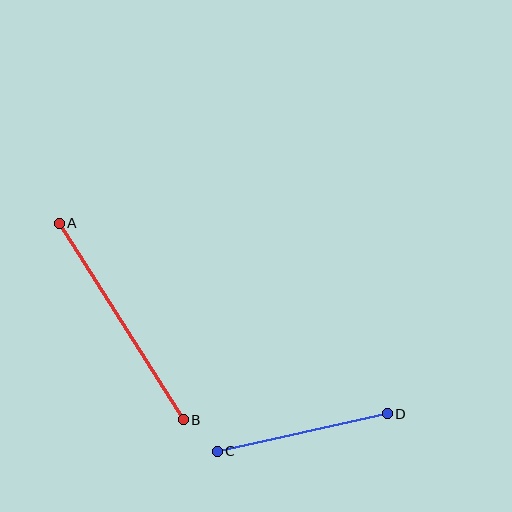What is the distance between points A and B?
The distance is approximately 232 pixels.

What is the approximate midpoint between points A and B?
The midpoint is at approximately (121, 322) pixels.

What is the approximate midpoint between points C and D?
The midpoint is at approximately (302, 433) pixels.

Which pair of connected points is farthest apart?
Points A and B are farthest apart.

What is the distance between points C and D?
The distance is approximately 174 pixels.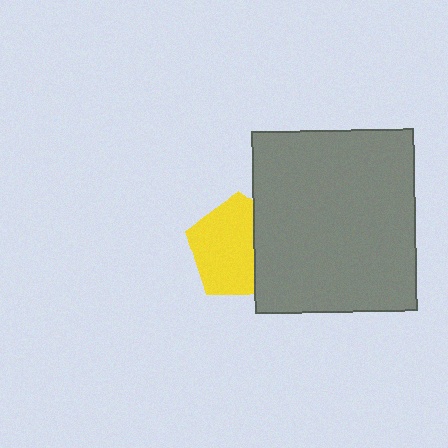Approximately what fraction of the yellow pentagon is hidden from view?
Roughly 32% of the yellow pentagon is hidden behind the gray rectangle.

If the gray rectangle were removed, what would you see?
You would see the complete yellow pentagon.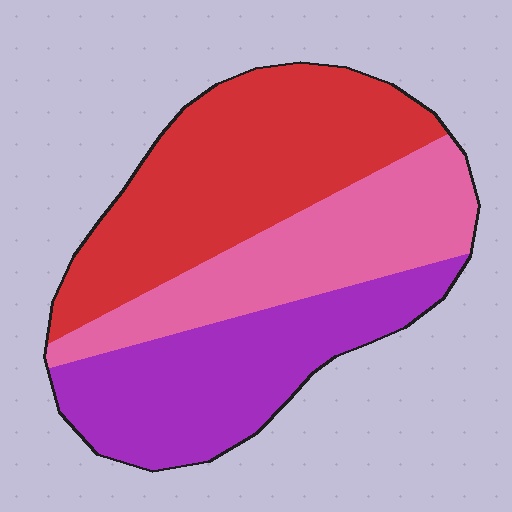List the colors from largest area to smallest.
From largest to smallest: red, purple, pink.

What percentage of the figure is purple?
Purple covers 32% of the figure.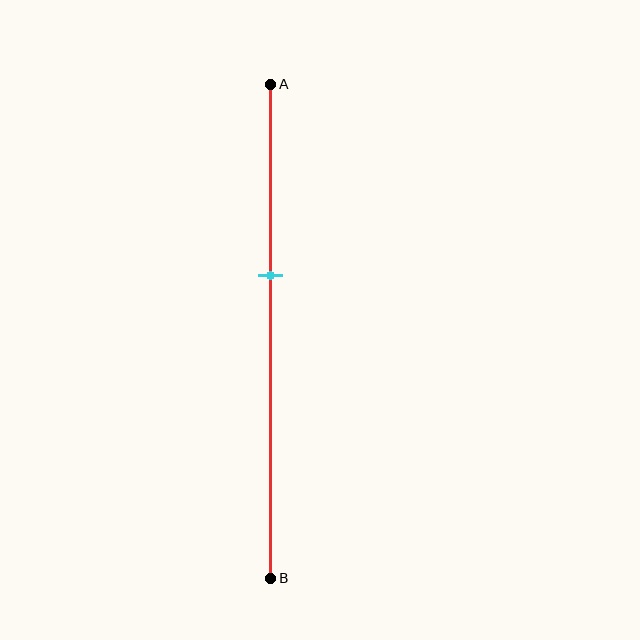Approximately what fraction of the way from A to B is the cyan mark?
The cyan mark is approximately 40% of the way from A to B.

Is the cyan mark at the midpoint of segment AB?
No, the mark is at about 40% from A, not at the 50% midpoint.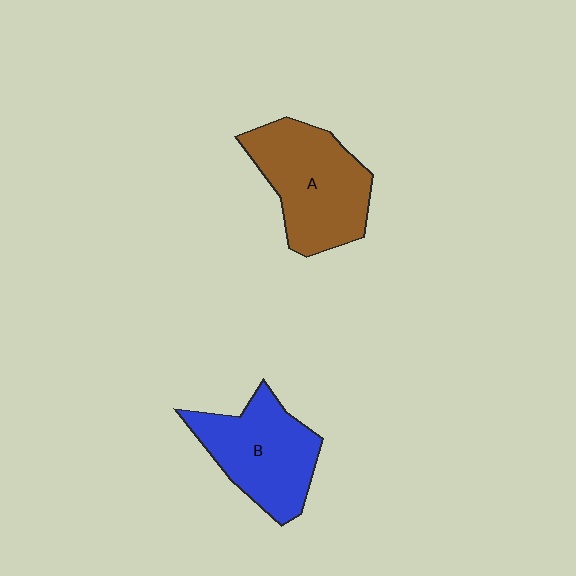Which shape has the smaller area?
Shape B (blue).